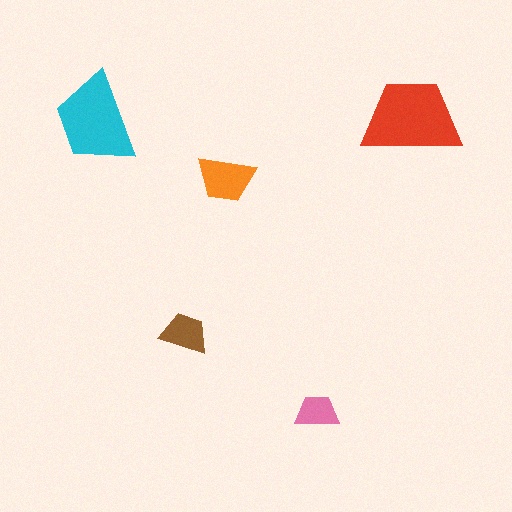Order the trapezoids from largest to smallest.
the red one, the cyan one, the orange one, the brown one, the pink one.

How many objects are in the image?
There are 5 objects in the image.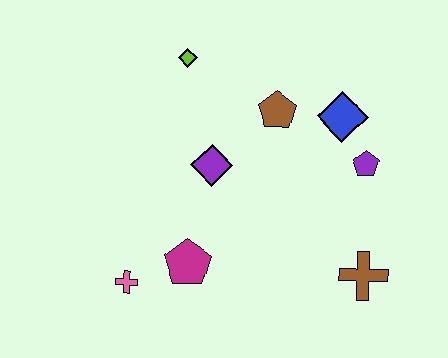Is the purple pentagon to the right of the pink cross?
Yes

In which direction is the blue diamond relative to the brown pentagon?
The blue diamond is to the right of the brown pentagon.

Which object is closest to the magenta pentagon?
The pink cross is closest to the magenta pentagon.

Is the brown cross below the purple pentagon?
Yes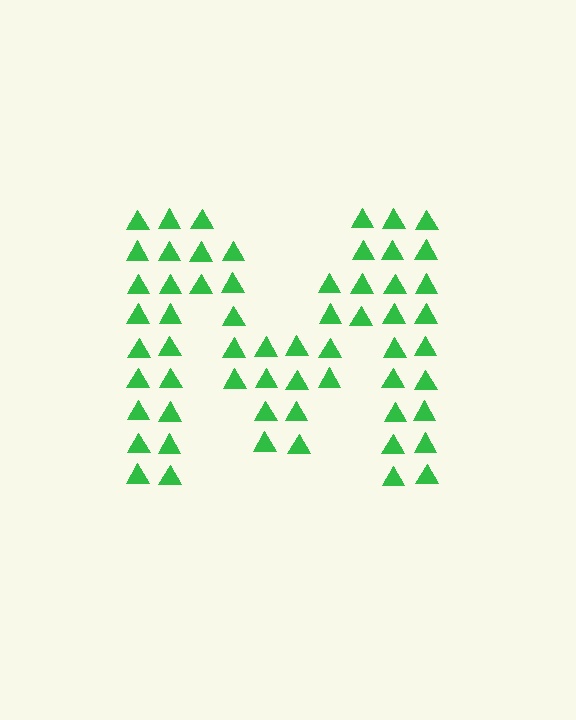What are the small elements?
The small elements are triangles.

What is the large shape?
The large shape is the letter M.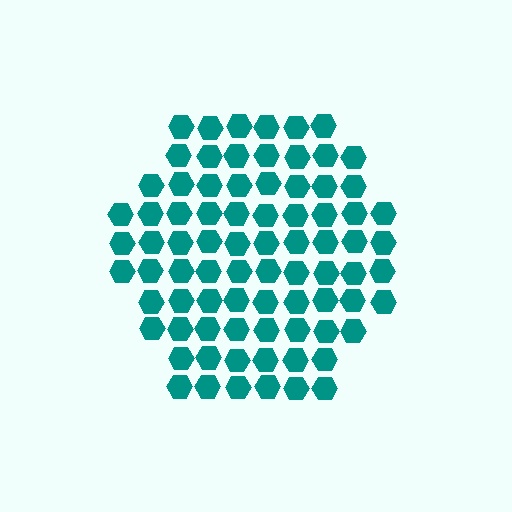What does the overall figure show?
The overall figure shows a hexagon.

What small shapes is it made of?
It is made of small hexagons.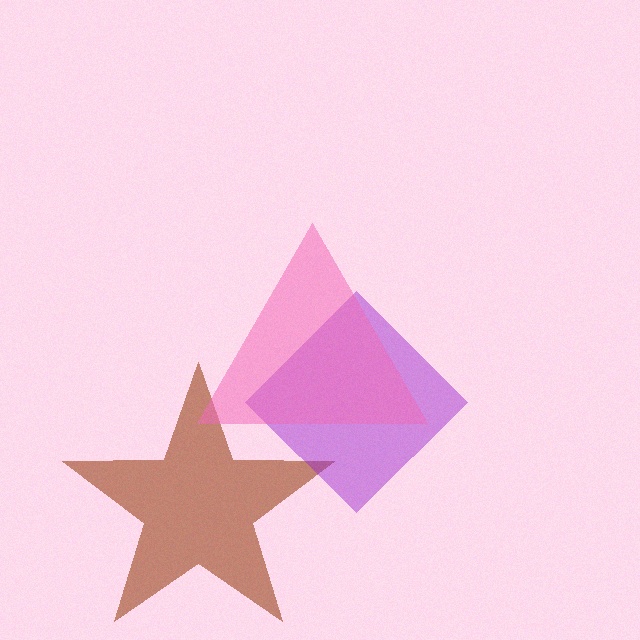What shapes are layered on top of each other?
The layered shapes are: a brown star, a purple diamond, a pink triangle.